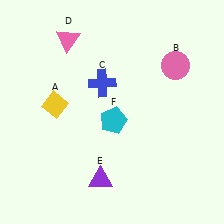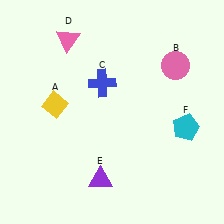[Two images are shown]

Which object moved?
The cyan pentagon (F) moved right.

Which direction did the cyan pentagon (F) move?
The cyan pentagon (F) moved right.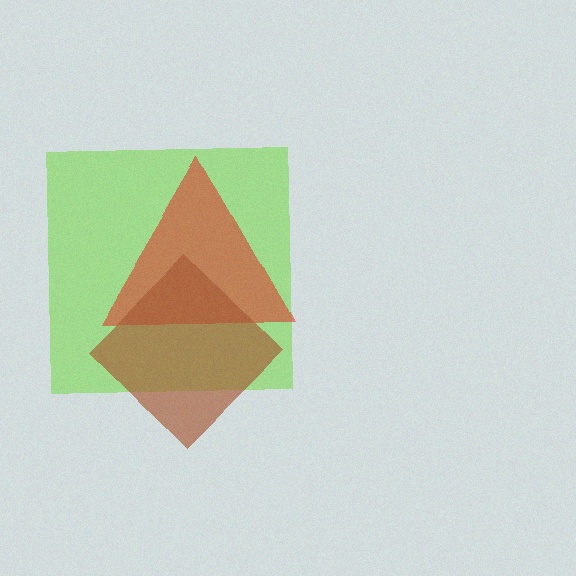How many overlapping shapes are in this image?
There are 3 overlapping shapes in the image.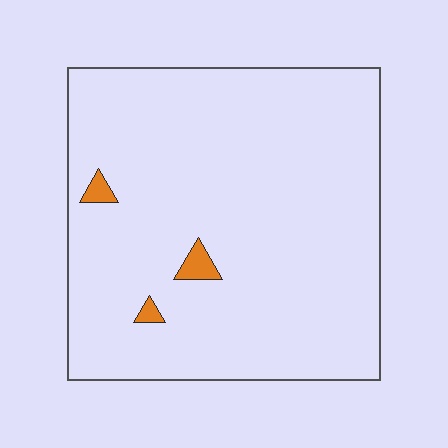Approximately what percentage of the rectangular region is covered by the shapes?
Approximately 0%.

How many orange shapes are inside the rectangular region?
3.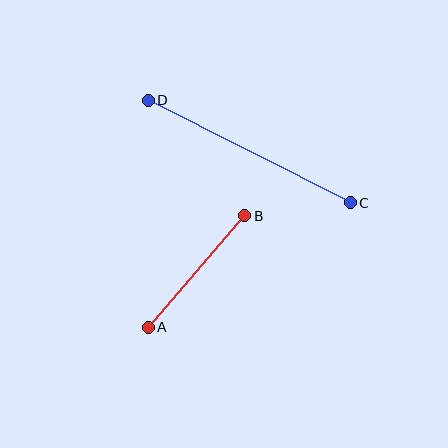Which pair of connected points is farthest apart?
Points C and D are farthest apart.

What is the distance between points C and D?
The distance is approximately 226 pixels.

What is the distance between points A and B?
The distance is approximately 147 pixels.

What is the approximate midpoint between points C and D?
The midpoint is at approximately (249, 151) pixels.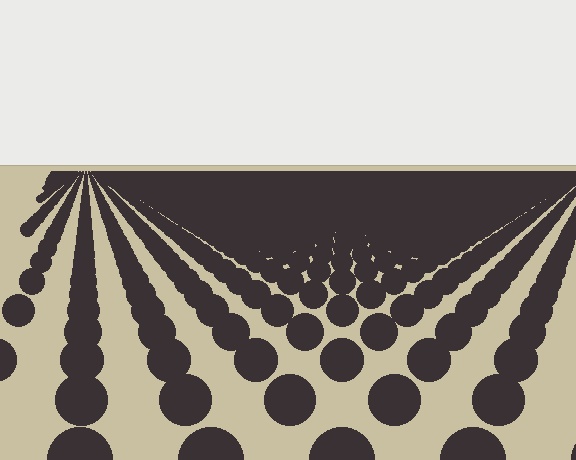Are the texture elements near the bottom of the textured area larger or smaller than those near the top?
Larger. Near the bottom, elements are closer to the viewer and appear at a bigger on-screen size.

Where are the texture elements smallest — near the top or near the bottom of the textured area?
Near the top.